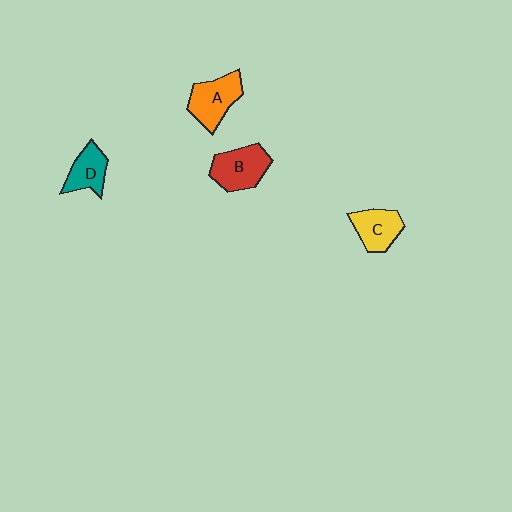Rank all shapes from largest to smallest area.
From largest to smallest: B (red), A (orange), C (yellow), D (teal).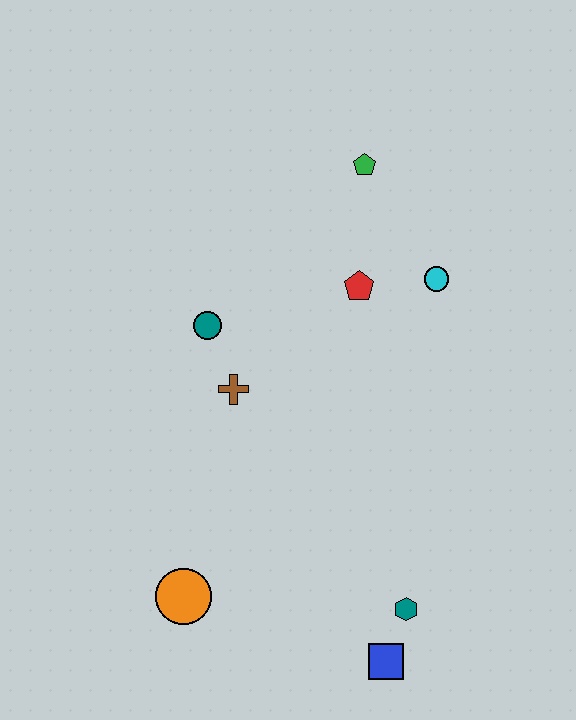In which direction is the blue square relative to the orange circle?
The blue square is to the right of the orange circle.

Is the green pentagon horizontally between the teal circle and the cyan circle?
Yes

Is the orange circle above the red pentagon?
No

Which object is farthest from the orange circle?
The green pentagon is farthest from the orange circle.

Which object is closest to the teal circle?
The brown cross is closest to the teal circle.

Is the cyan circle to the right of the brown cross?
Yes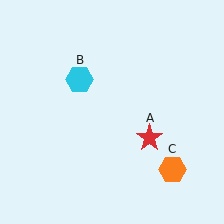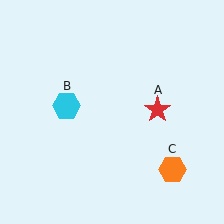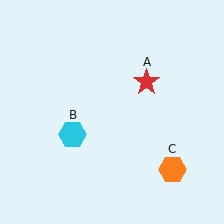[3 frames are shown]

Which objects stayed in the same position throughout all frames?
Orange hexagon (object C) remained stationary.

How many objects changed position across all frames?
2 objects changed position: red star (object A), cyan hexagon (object B).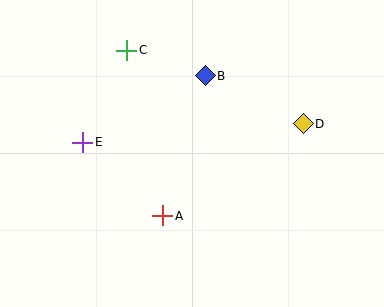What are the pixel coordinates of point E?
Point E is at (83, 142).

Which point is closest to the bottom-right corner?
Point D is closest to the bottom-right corner.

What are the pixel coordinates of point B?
Point B is at (205, 76).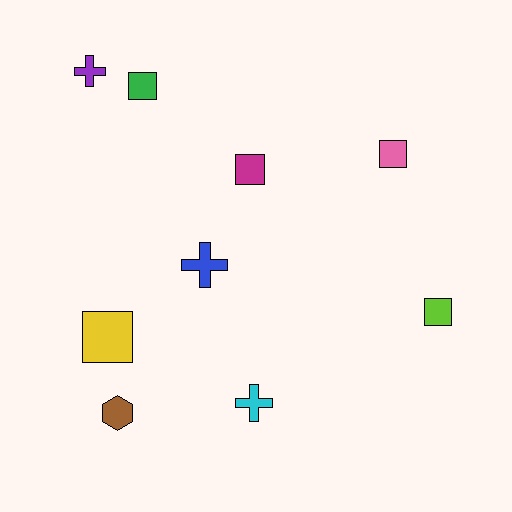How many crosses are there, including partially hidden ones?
There are 3 crosses.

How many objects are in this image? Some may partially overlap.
There are 9 objects.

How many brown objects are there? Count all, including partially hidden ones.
There is 1 brown object.